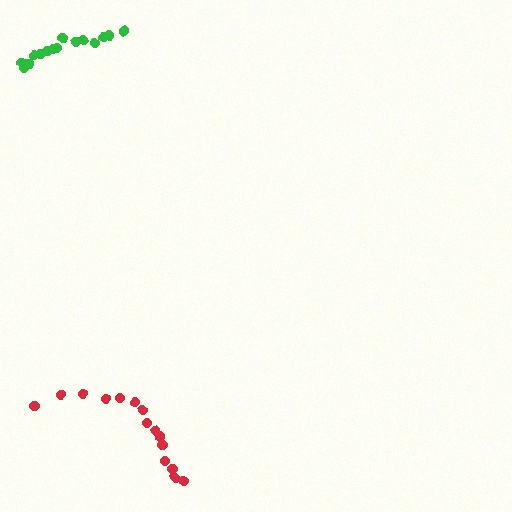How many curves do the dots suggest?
There are 2 distinct paths.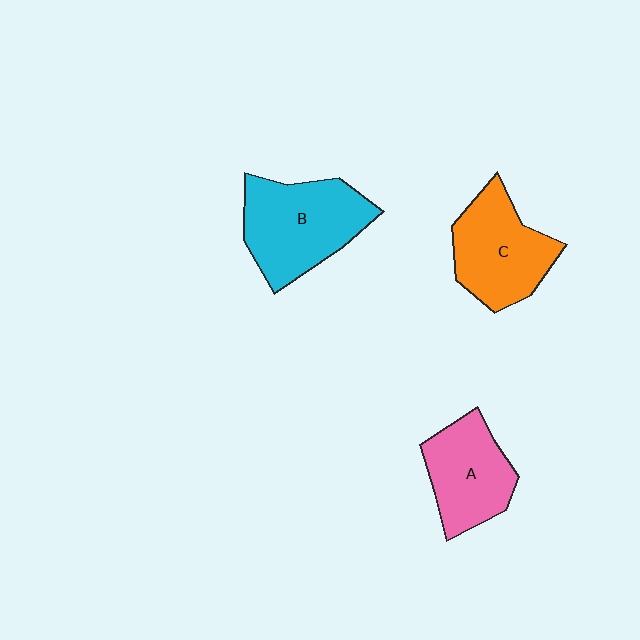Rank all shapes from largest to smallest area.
From largest to smallest: B (cyan), C (orange), A (pink).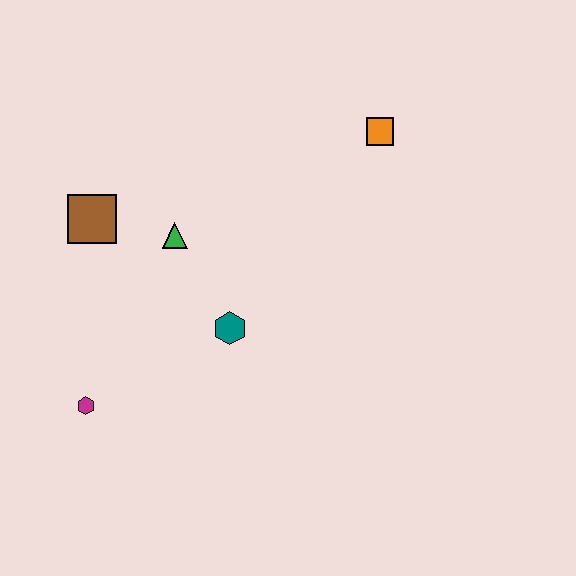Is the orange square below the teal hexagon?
No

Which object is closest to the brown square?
The green triangle is closest to the brown square.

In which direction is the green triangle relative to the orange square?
The green triangle is to the left of the orange square.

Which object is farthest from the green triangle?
The orange square is farthest from the green triangle.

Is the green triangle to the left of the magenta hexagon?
No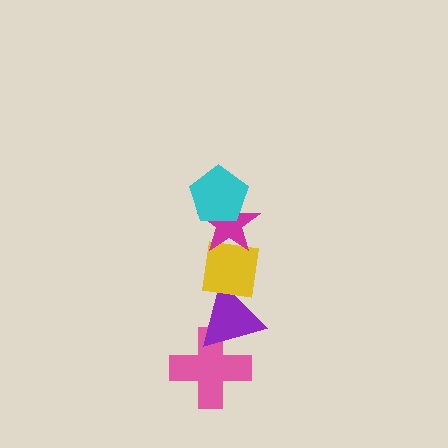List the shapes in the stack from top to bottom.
From top to bottom: the cyan pentagon, the magenta star, the yellow square, the purple triangle, the pink cross.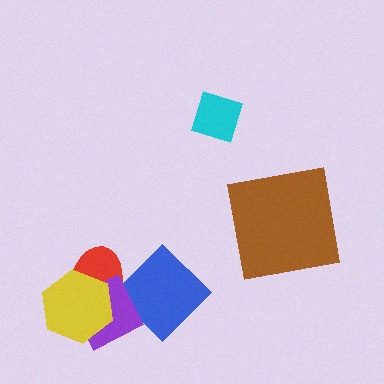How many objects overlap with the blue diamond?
2 objects overlap with the blue diamond.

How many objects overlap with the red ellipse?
3 objects overlap with the red ellipse.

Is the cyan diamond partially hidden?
No, no other shape covers it.